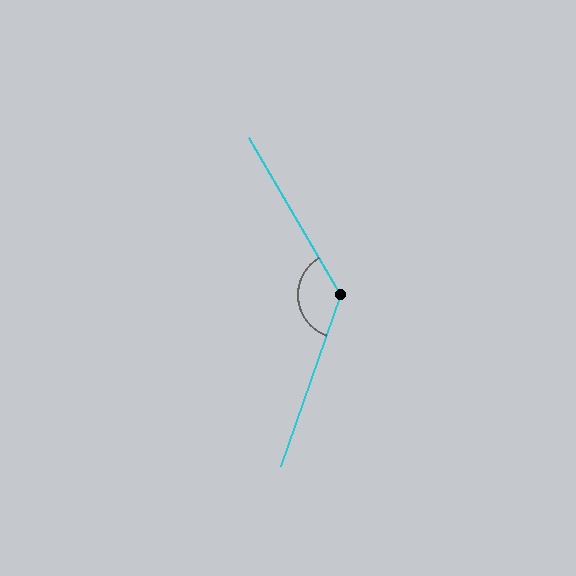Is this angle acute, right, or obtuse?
It is obtuse.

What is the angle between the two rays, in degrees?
Approximately 130 degrees.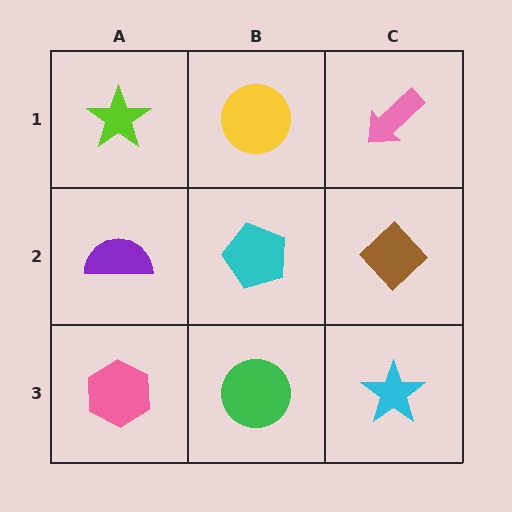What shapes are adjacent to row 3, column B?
A cyan pentagon (row 2, column B), a pink hexagon (row 3, column A), a cyan star (row 3, column C).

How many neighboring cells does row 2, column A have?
3.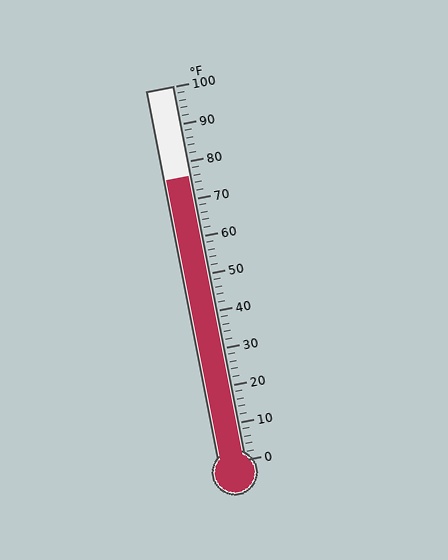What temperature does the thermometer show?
The thermometer shows approximately 76°F.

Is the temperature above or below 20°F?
The temperature is above 20°F.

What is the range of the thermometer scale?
The thermometer scale ranges from 0°F to 100°F.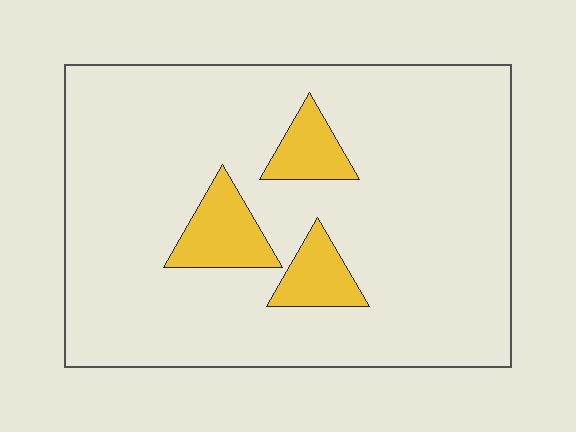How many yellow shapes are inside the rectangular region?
3.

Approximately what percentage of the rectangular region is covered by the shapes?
Approximately 10%.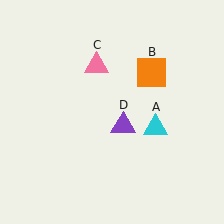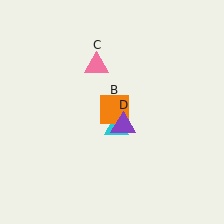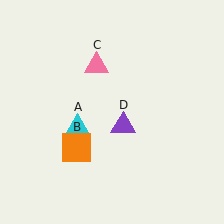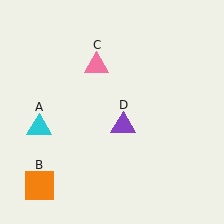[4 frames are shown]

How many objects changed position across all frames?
2 objects changed position: cyan triangle (object A), orange square (object B).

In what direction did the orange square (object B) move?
The orange square (object B) moved down and to the left.